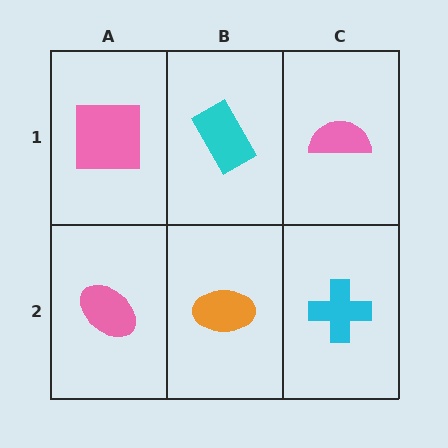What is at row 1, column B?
A cyan rectangle.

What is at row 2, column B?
An orange ellipse.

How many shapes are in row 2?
3 shapes.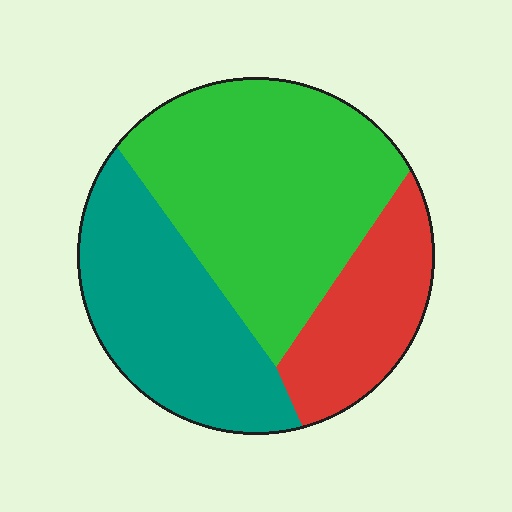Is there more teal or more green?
Green.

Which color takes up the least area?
Red, at roughly 20%.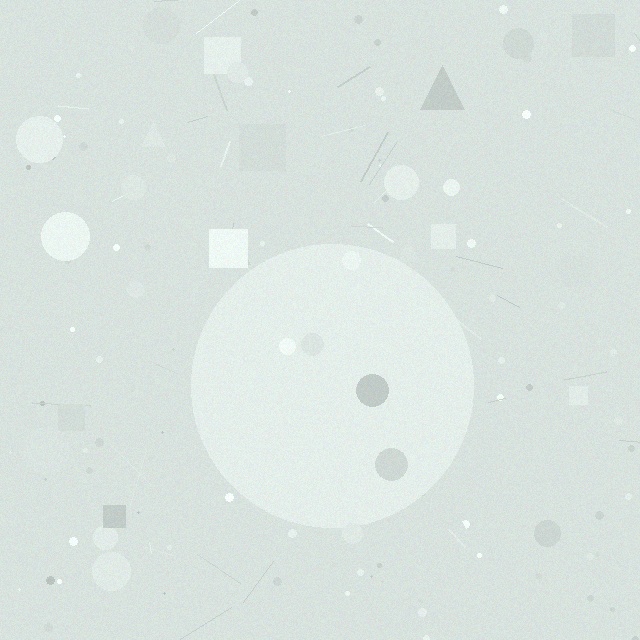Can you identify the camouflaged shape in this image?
The camouflaged shape is a circle.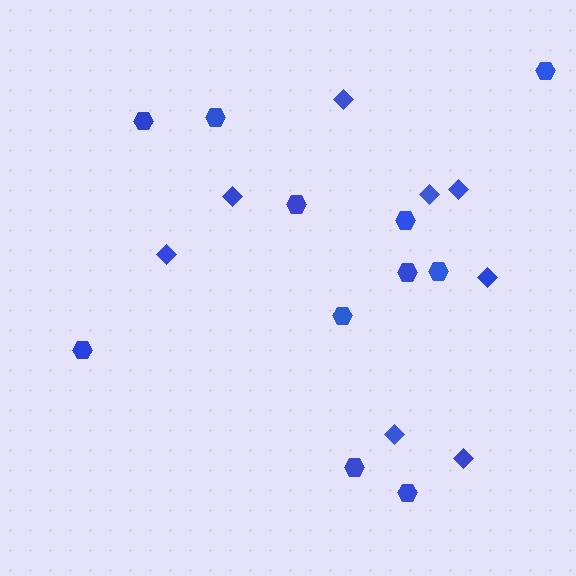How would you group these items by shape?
There are 2 groups: one group of hexagons (11) and one group of diamonds (8).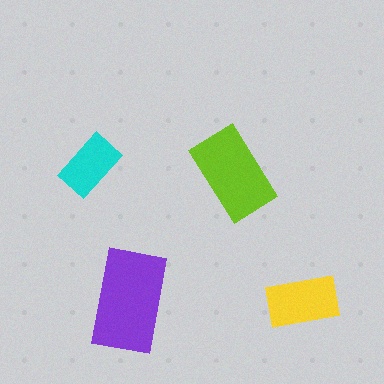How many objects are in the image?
There are 4 objects in the image.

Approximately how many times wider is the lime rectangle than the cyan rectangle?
About 1.5 times wider.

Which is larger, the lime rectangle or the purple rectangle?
The purple one.